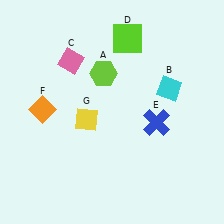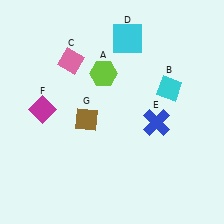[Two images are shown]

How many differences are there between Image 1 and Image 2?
There are 3 differences between the two images.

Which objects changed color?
D changed from lime to cyan. F changed from orange to magenta. G changed from yellow to brown.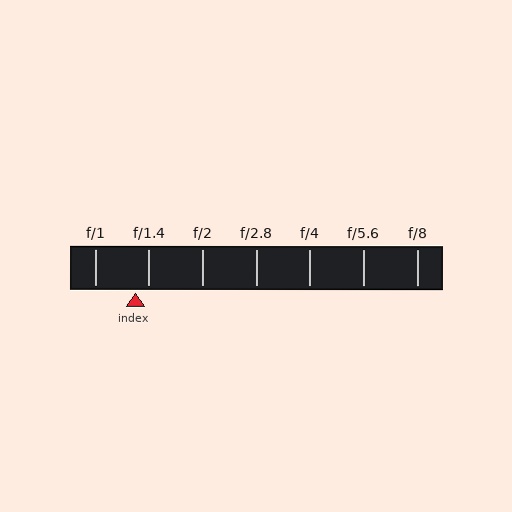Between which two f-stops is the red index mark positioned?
The index mark is between f/1 and f/1.4.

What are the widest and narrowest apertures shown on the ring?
The widest aperture shown is f/1 and the narrowest is f/8.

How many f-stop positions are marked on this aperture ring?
There are 7 f-stop positions marked.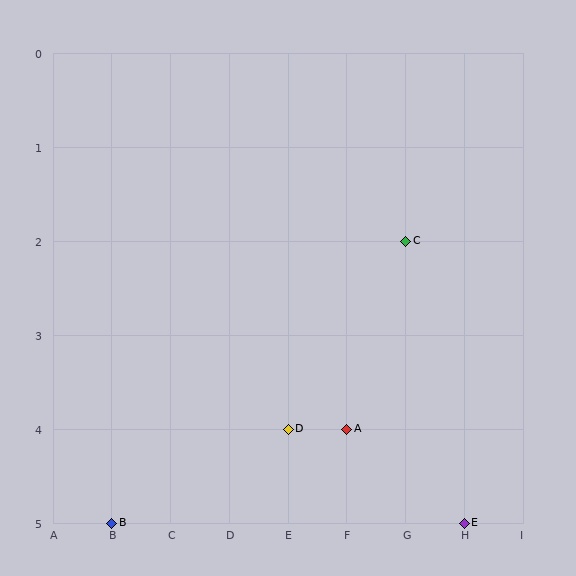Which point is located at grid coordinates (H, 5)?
Point E is at (H, 5).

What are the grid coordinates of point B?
Point B is at grid coordinates (B, 5).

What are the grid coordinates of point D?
Point D is at grid coordinates (E, 4).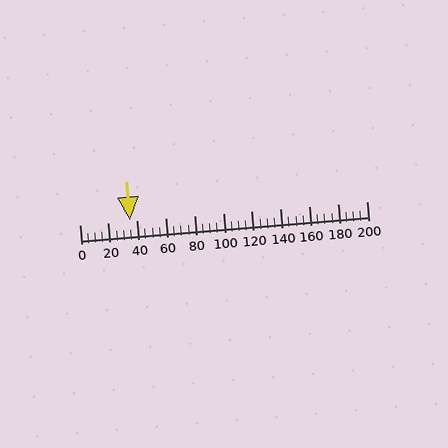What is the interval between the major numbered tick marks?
The major tick marks are spaced 20 units apart.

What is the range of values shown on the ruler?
The ruler shows values from 0 to 200.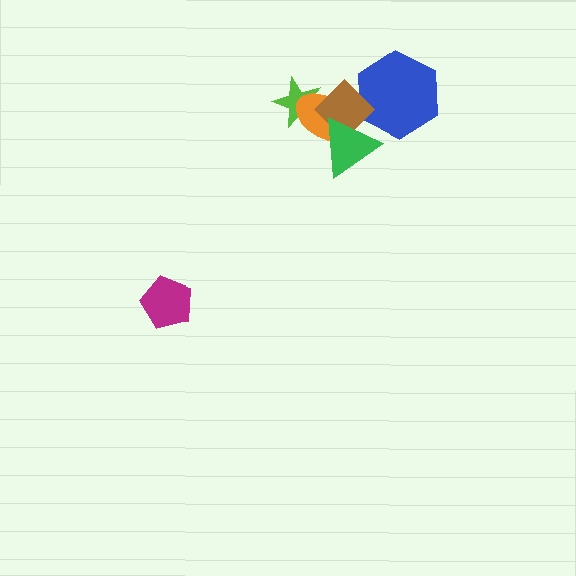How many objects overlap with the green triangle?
3 objects overlap with the green triangle.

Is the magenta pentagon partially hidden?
No, no other shape covers it.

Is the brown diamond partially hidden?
Yes, it is partially covered by another shape.